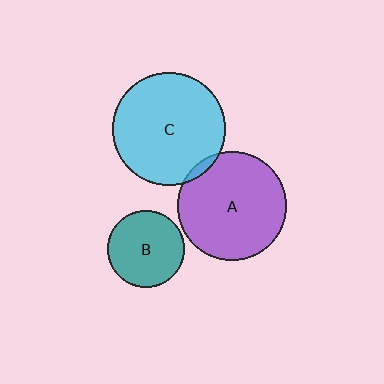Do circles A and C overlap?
Yes.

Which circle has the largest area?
Circle C (cyan).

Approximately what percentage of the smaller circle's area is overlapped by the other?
Approximately 5%.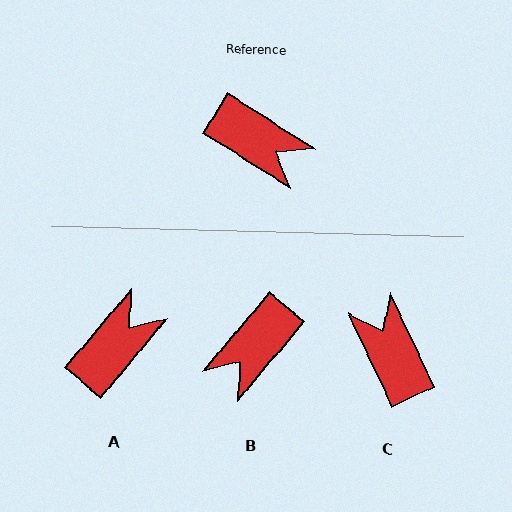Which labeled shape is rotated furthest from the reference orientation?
C, about 147 degrees away.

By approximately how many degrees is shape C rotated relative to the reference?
Approximately 147 degrees counter-clockwise.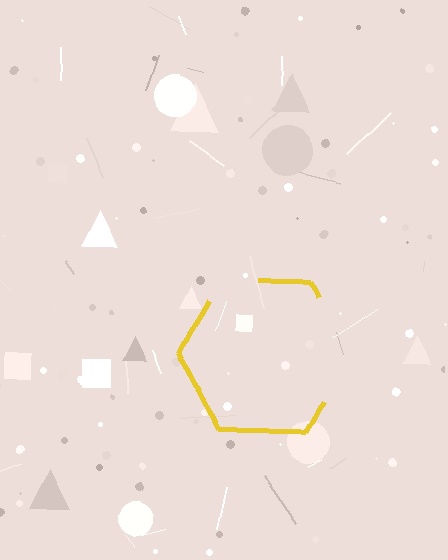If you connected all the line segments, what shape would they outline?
They would outline a hexagon.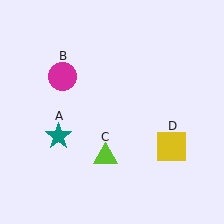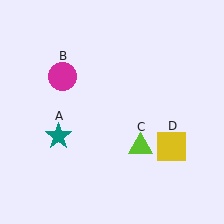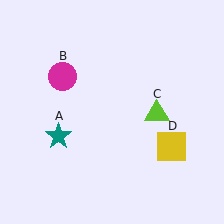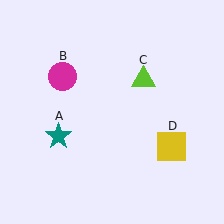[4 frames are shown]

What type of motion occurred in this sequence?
The lime triangle (object C) rotated counterclockwise around the center of the scene.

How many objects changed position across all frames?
1 object changed position: lime triangle (object C).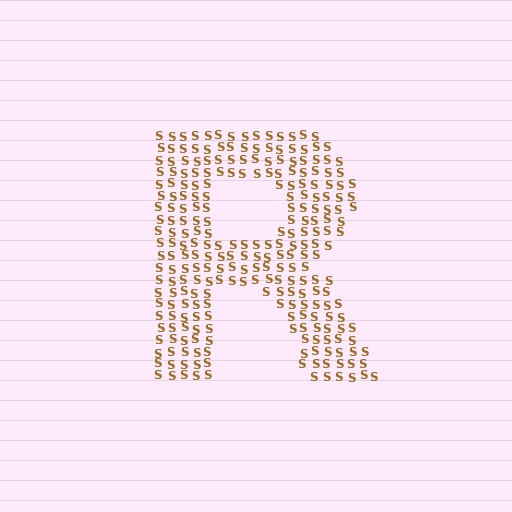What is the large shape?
The large shape is the letter R.